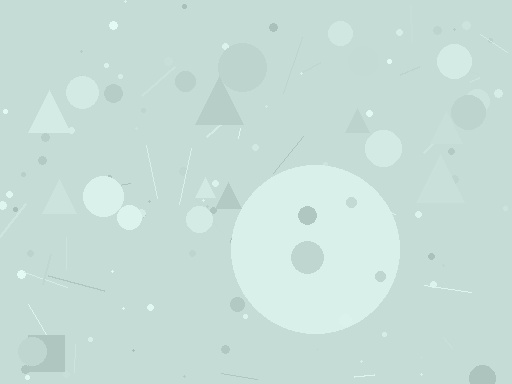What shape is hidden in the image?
A circle is hidden in the image.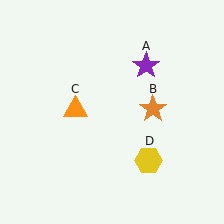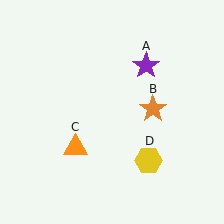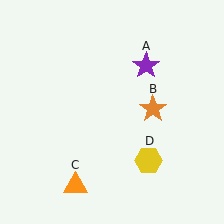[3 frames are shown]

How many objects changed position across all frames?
1 object changed position: orange triangle (object C).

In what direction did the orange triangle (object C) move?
The orange triangle (object C) moved down.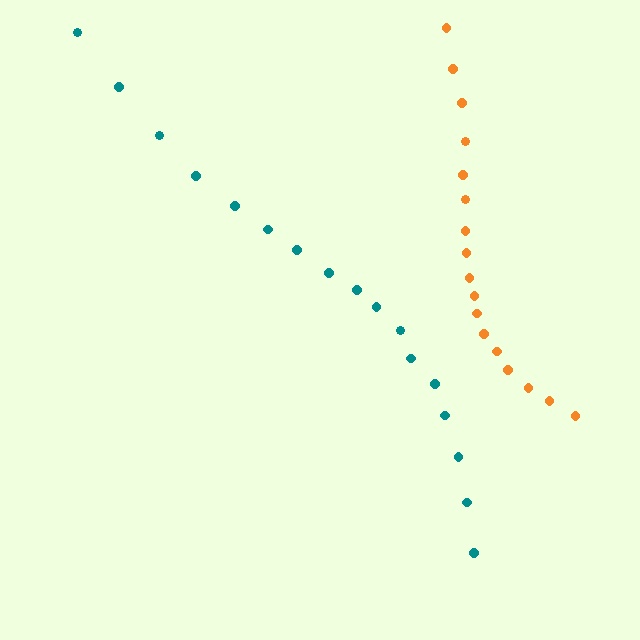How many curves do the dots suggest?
There are 2 distinct paths.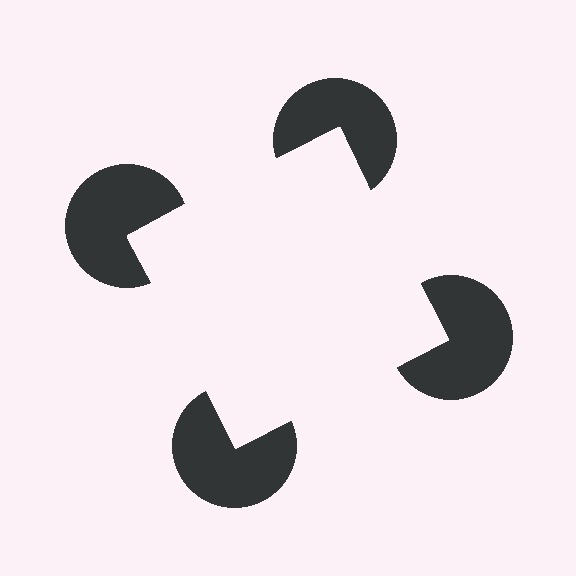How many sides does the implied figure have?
4 sides.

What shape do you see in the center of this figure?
An illusory square — its edges are inferred from the aligned wedge cuts in the pac-man discs, not physically drawn.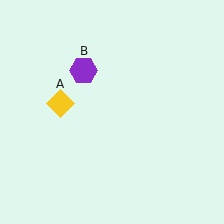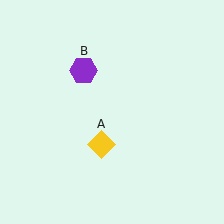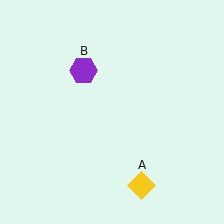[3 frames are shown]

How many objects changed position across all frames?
1 object changed position: yellow diamond (object A).